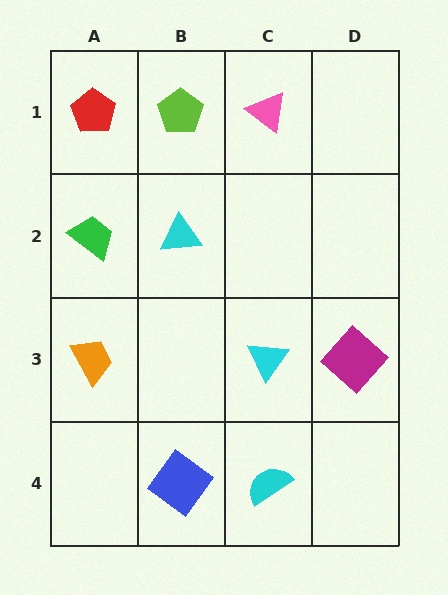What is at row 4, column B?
A blue diamond.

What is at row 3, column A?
An orange trapezoid.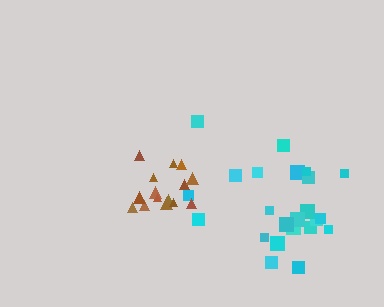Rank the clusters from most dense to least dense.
brown, cyan.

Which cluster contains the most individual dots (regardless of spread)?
Cyan (23).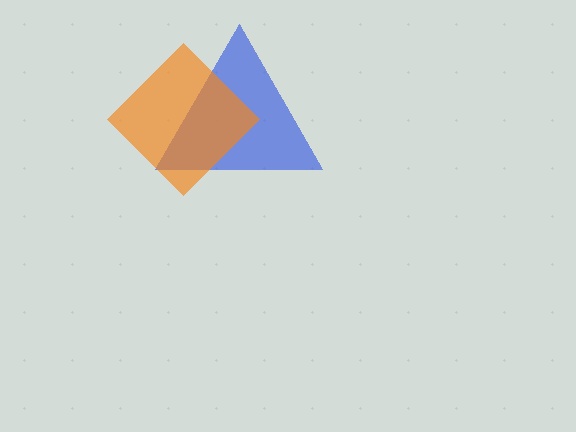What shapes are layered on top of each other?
The layered shapes are: a blue triangle, an orange diamond.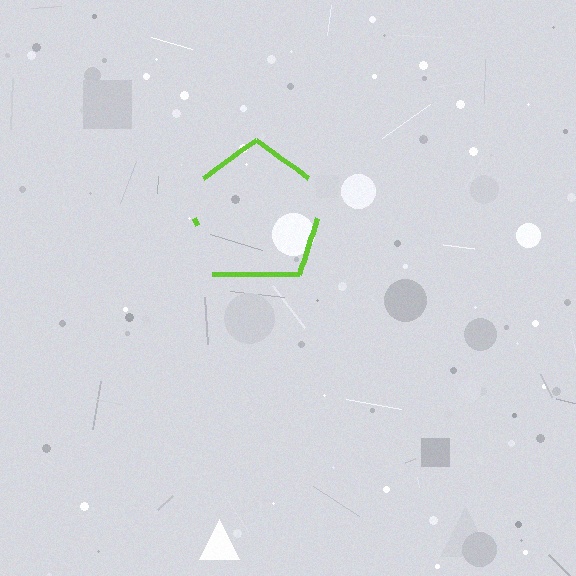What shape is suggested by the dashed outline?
The dashed outline suggests a pentagon.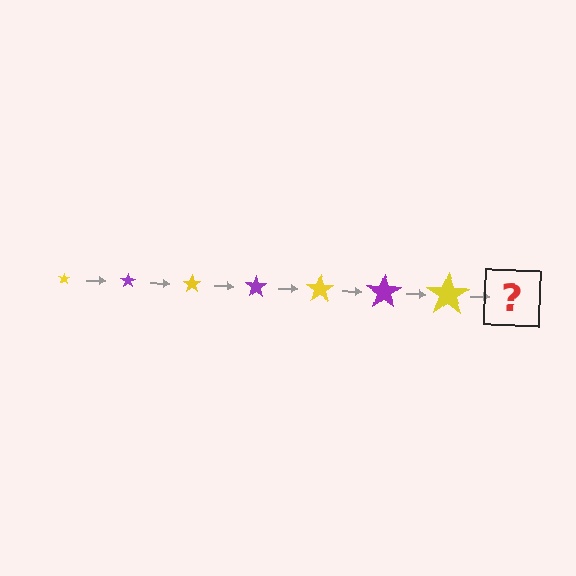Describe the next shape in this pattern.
It should be a purple star, larger than the previous one.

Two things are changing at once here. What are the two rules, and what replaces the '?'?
The two rules are that the star grows larger each step and the color cycles through yellow and purple. The '?' should be a purple star, larger than the previous one.